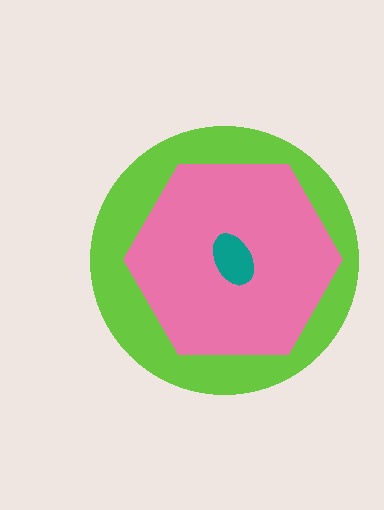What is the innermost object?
The teal ellipse.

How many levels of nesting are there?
3.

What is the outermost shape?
The lime circle.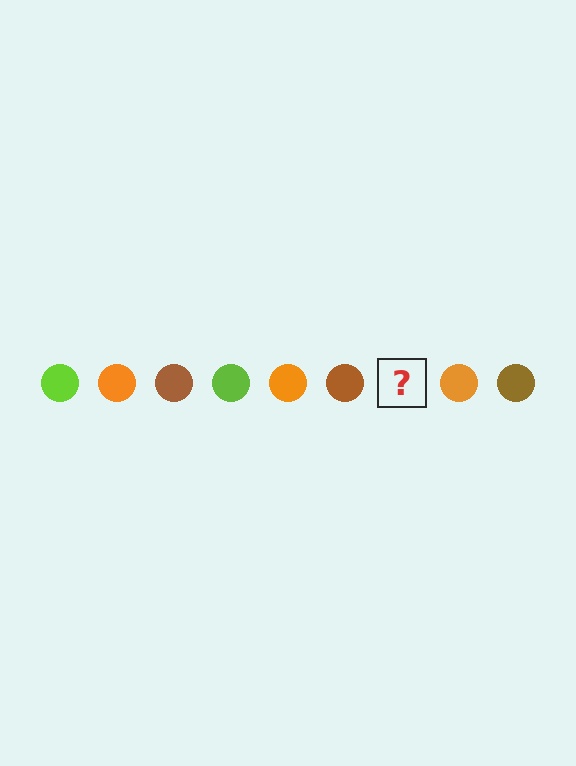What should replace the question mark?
The question mark should be replaced with a lime circle.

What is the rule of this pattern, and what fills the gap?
The rule is that the pattern cycles through lime, orange, brown circles. The gap should be filled with a lime circle.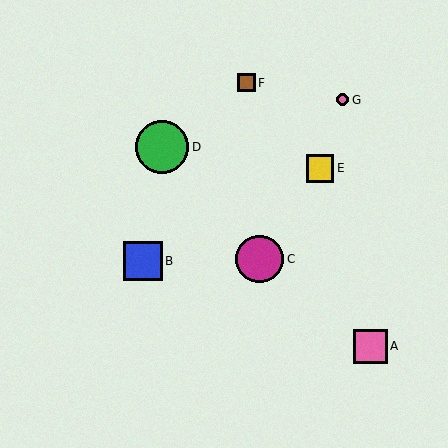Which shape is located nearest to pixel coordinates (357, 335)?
The pink square (labeled A) at (371, 346) is nearest to that location.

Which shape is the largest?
The green circle (labeled D) is the largest.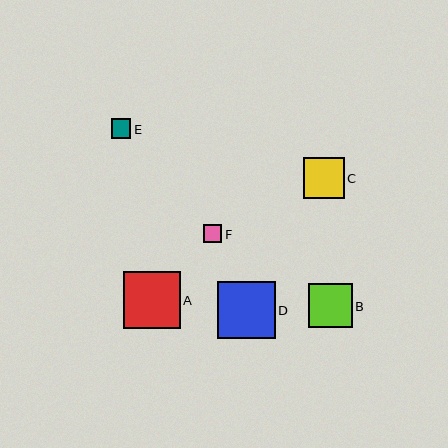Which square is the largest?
Square D is the largest with a size of approximately 57 pixels.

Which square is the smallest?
Square F is the smallest with a size of approximately 18 pixels.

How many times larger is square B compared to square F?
Square B is approximately 2.4 times the size of square F.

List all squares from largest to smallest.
From largest to smallest: D, A, B, C, E, F.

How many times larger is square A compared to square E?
Square A is approximately 2.9 times the size of square E.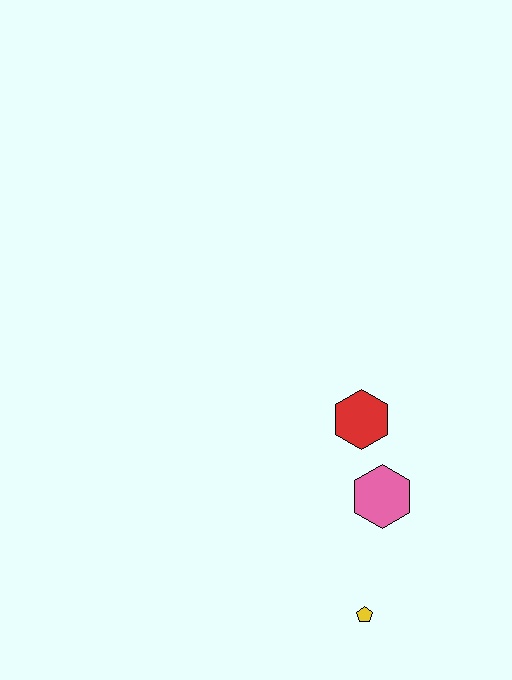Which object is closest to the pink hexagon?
The red hexagon is closest to the pink hexagon.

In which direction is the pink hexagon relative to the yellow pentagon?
The pink hexagon is above the yellow pentagon.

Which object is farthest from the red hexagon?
The yellow pentagon is farthest from the red hexagon.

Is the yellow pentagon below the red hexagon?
Yes